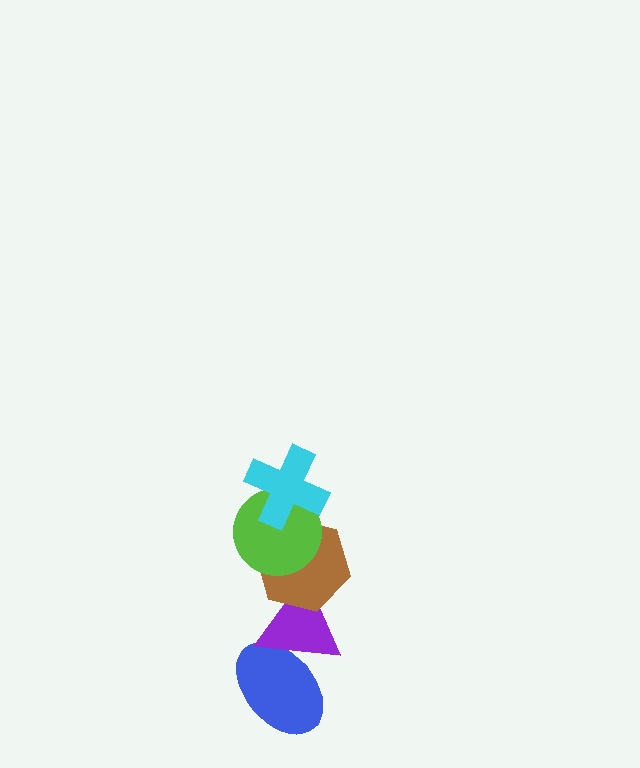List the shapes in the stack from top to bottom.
From top to bottom: the cyan cross, the lime circle, the brown hexagon, the purple triangle, the blue ellipse.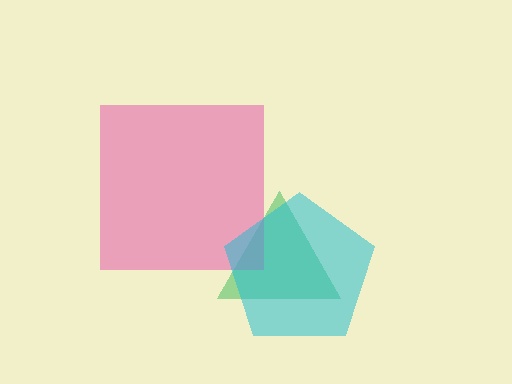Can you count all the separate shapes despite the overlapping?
Yes, there are 3 separate shapes.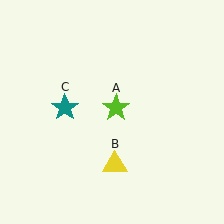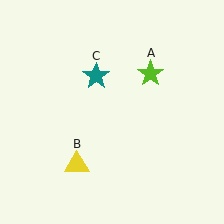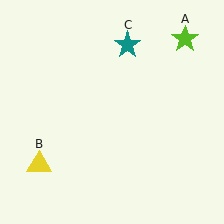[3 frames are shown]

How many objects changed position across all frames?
3 objects changed position: lime star (object A), yellow triangle (object B), teal star (object C).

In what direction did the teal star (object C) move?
The teal star (object C) moved up and to the right.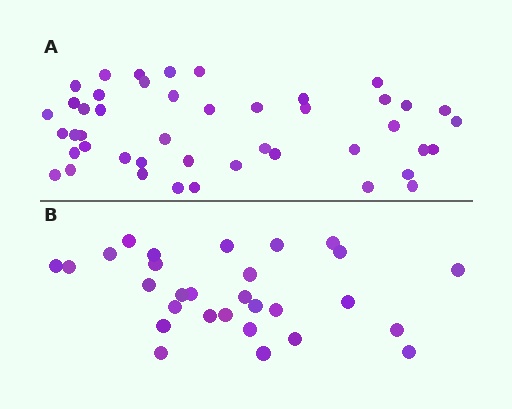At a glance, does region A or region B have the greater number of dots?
Region A (the top region) has more dots.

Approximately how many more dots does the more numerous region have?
Region A has approximately 15 more dots than region B.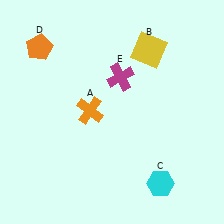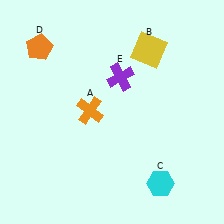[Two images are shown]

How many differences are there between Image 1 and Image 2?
There is 1 difference between the two images.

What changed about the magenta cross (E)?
In Image 1, E is magenta. In Image 2, it changed to purple.